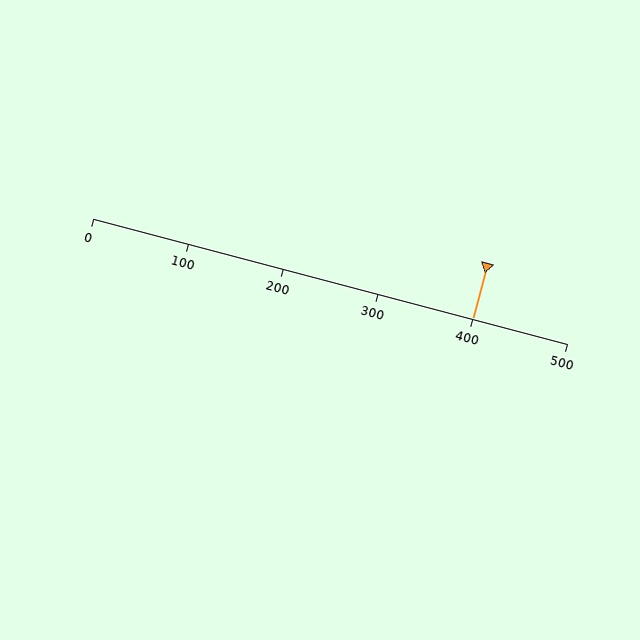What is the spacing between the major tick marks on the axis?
The major ticks are spaced 100 apart.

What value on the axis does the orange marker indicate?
The marker indicates approximately 400.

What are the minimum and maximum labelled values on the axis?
The axis runs from 0 to 500.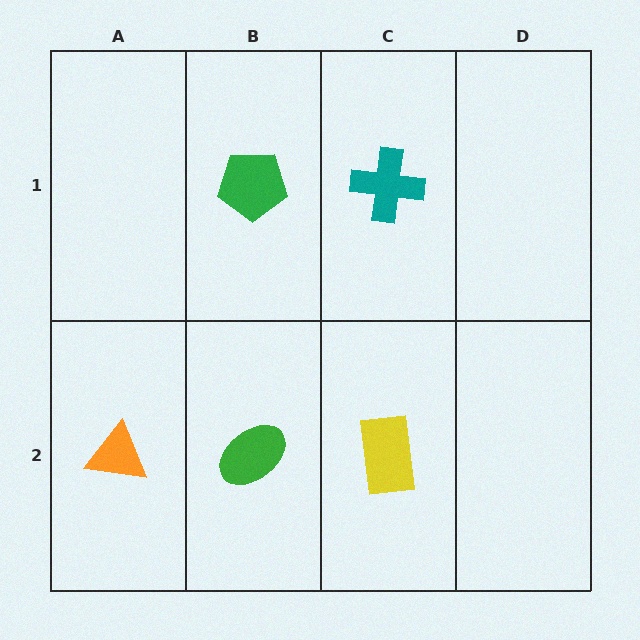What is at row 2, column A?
An orange triangle.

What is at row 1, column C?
A teal cross.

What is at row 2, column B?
A green ellipse.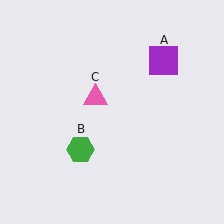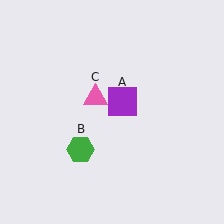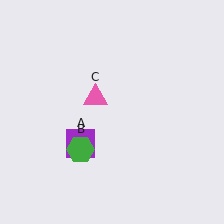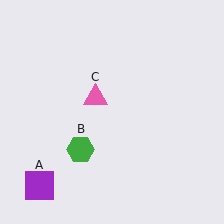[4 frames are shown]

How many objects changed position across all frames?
1 object changed position: purple square (object A).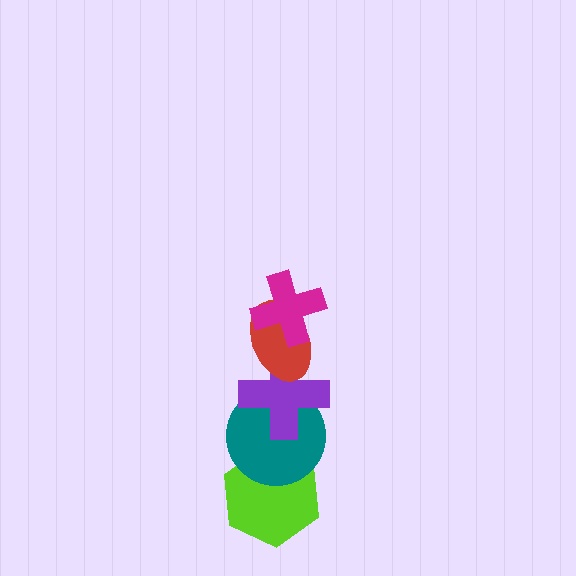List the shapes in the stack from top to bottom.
From top to bottom: the magenta cross, the red ellipse, the purple cross, the teal circle, the lime hexagon.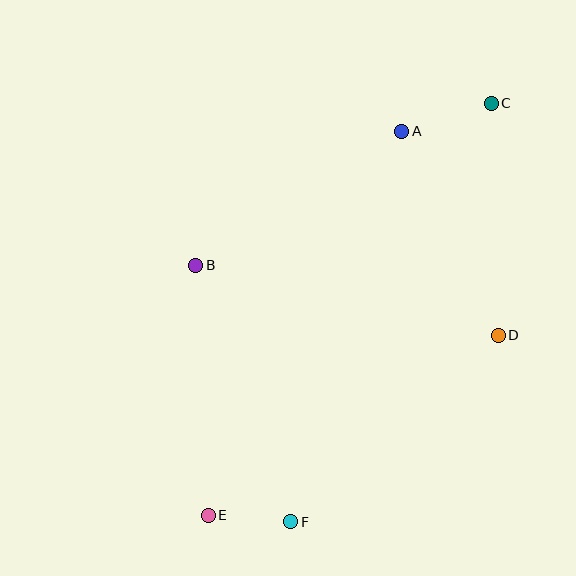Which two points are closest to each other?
Points E and F are closest to each other.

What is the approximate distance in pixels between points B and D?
The distance between B and D is approximately 310 pixels.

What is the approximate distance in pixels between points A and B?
The distance between A and B is approximately 246 pixels.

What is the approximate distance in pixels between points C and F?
The distance between C and F is approximately 464 pixels.